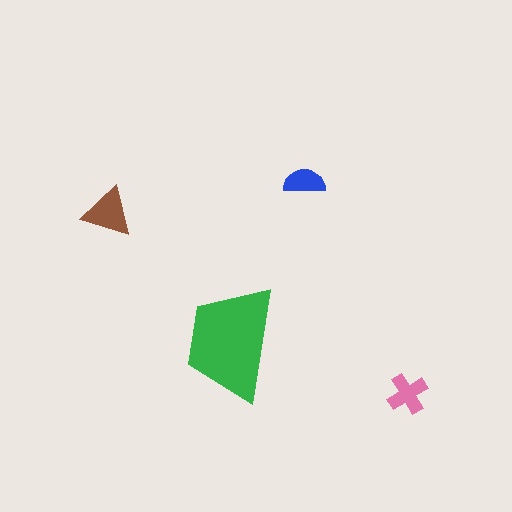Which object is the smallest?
The blue semicircle.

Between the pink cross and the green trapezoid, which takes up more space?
The green trapezoid.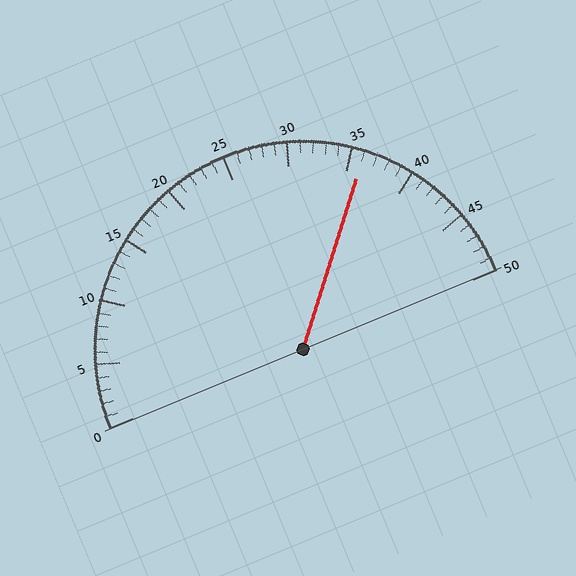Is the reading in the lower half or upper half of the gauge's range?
The reading is in the upper half of the range (0 to 50).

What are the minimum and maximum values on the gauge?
The gauge ranges from 0 to 50.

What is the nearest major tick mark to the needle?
The nearest major tick mark is 35.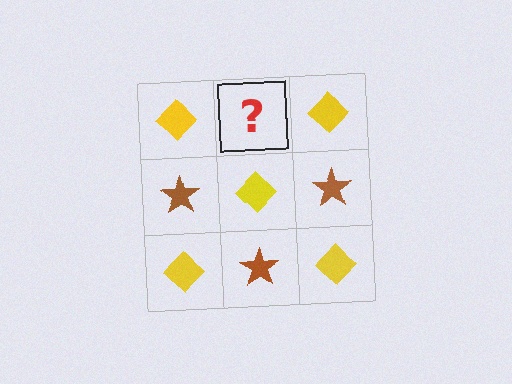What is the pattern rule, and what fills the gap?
The rule is that it alternates yellow diamond and brown star in a checkerboard pattern. The gap should be filled with a brown star.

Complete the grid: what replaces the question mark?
The question mark should be replaced with a brown star.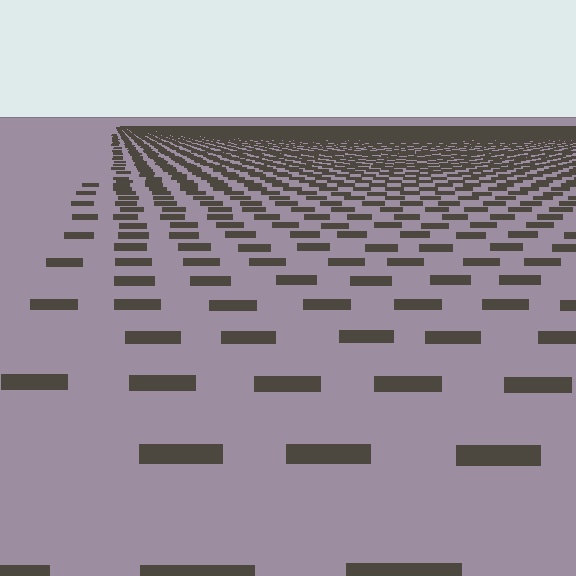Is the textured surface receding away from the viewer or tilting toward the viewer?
The surface is receding away from the viewer. Texture elements get smaller and denser toward the top.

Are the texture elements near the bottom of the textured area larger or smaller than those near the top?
Larger. Near the bottom, elements are closer to the viewer and appear at a bigger on-screen size.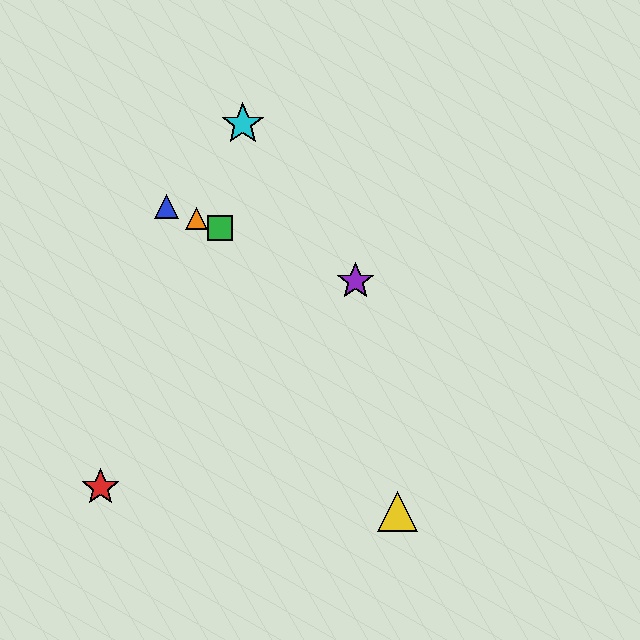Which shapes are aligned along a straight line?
The blue triangle, the green square, the purple star, the orange triangle are aligned along a straight line.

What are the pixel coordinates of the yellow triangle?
The yellow triangle is at (397, 512).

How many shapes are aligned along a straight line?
4 shapes (the blue triangle, the green square, the purple star, the orange triangle) are aligned along a straight line.